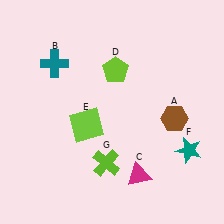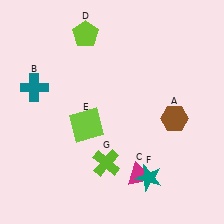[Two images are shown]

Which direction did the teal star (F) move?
The teal star (F) moved left.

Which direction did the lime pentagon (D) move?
The lime pentagon (D) moved up.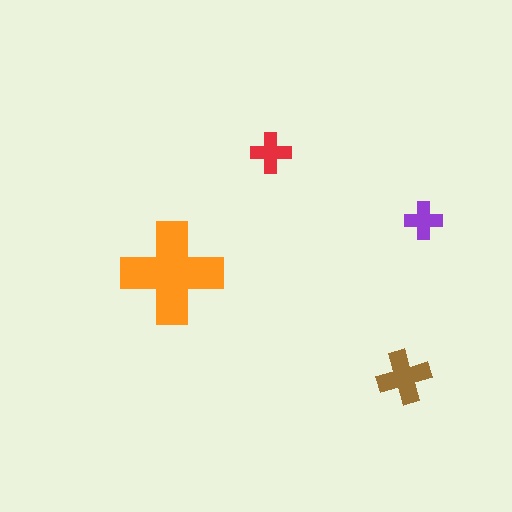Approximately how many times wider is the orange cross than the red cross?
About 2.5 times wider.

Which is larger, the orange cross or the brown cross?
The orange one.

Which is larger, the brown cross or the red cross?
The brown one.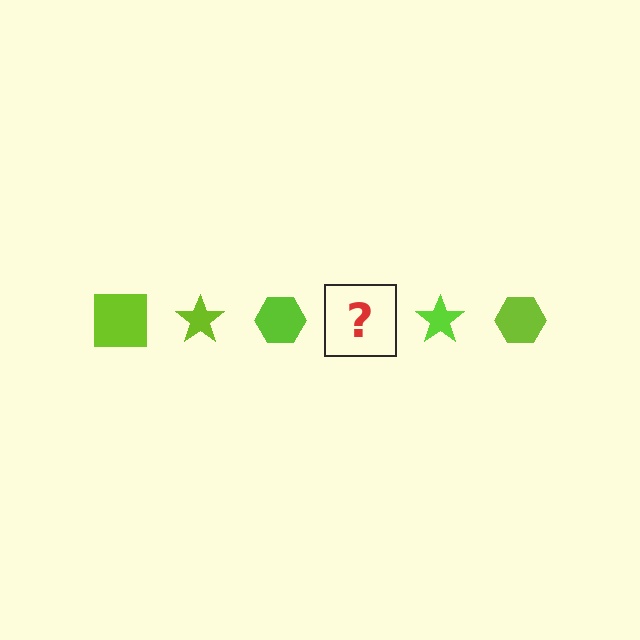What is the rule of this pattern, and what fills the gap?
The rule is that the pattern cycles through square, star, hexagon shapes in lime. The gap should be filled with a lime square.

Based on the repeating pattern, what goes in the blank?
The blank should be a lime square.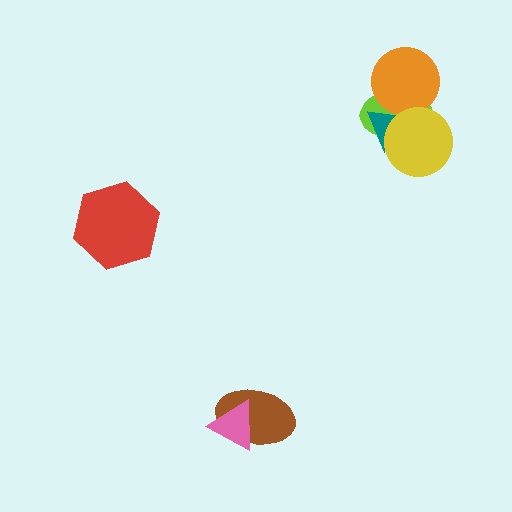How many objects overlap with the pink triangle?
1 object overlaps with the pink triangle.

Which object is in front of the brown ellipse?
The pink triangle is in front of the brown ellipse.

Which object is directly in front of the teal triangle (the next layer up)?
The orange circle is directly in front of the teal triangle.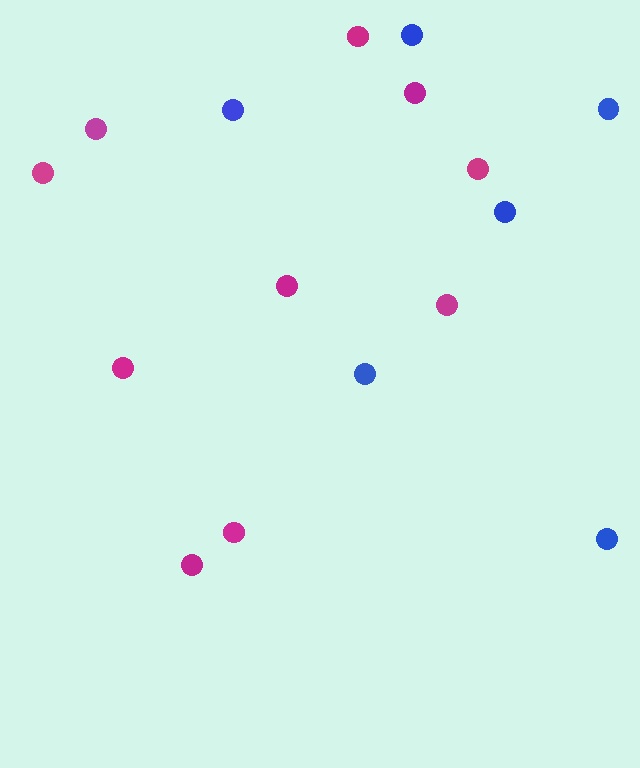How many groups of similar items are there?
There are 2 groups: one group of blue circles (6) and one group of magenta circles (10).